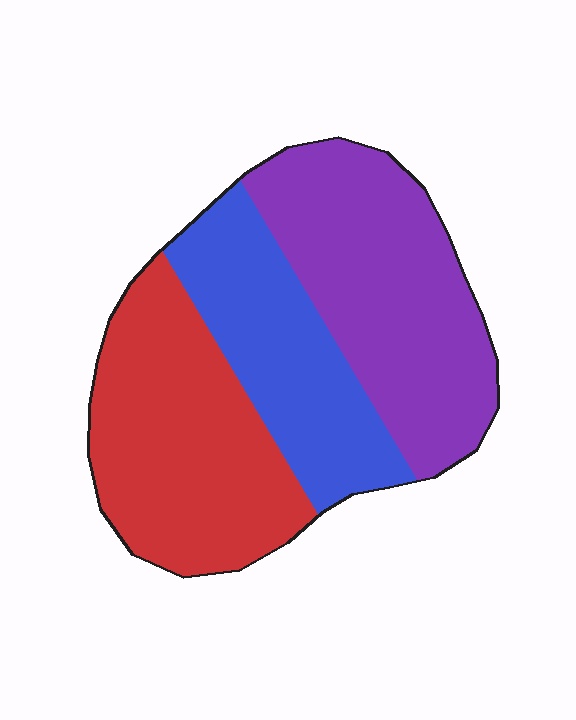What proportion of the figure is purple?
Purple covers 38% of the figure.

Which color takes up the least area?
Blue, at roughly 25%.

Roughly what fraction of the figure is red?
Red covers 36% of the figure.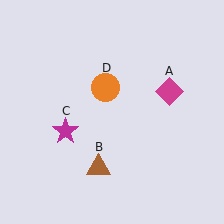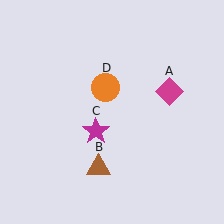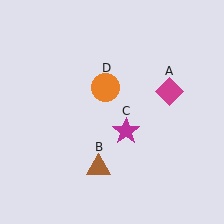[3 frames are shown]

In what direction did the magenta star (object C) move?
The magenta star (object C) moved right.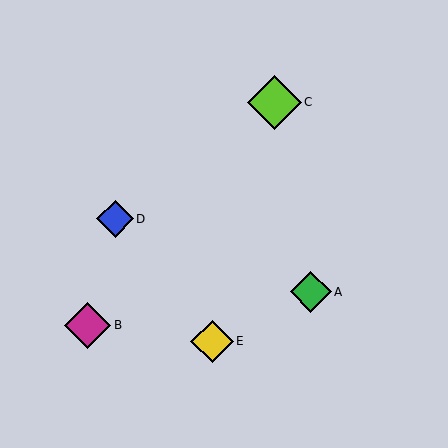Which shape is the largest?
The lime diamond (labeled C) is the largest.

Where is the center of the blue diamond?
The center of the blue diamond is at (115, 219).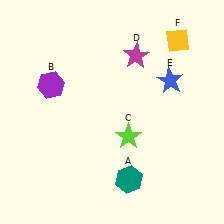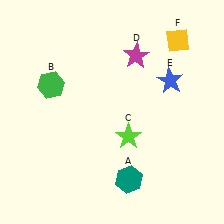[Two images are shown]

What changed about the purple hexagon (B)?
In Image 1, B is purple. In Image 2, it changed to green.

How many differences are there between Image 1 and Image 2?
There is 1 difference between the two images.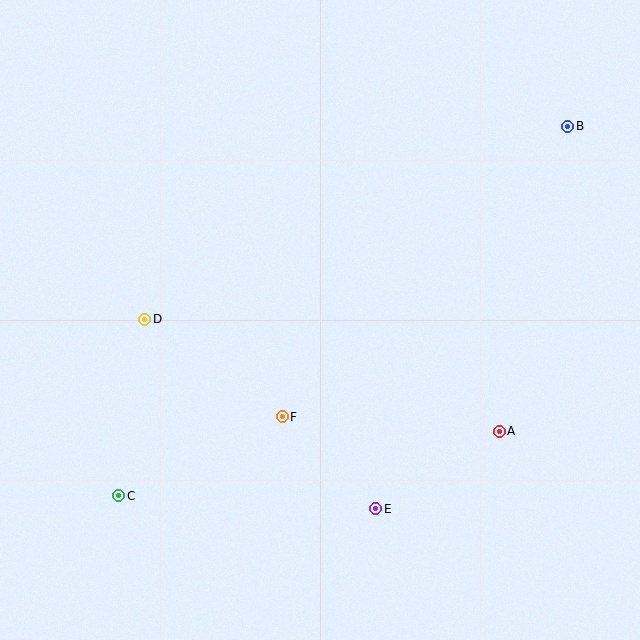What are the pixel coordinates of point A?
Point A is at (499, 431).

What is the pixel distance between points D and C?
The distance between D and C is 178 pixels.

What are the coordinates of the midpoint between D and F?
The midpoint between D and F is at (213, 368).